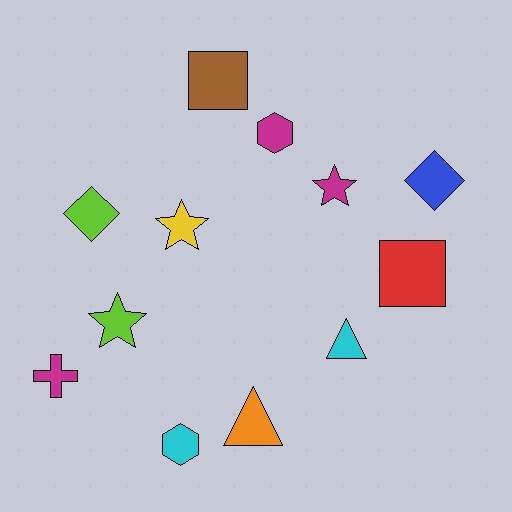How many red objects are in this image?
There is 1 red object.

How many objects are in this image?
There are 12 objects.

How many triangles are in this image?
There are 2 triangles.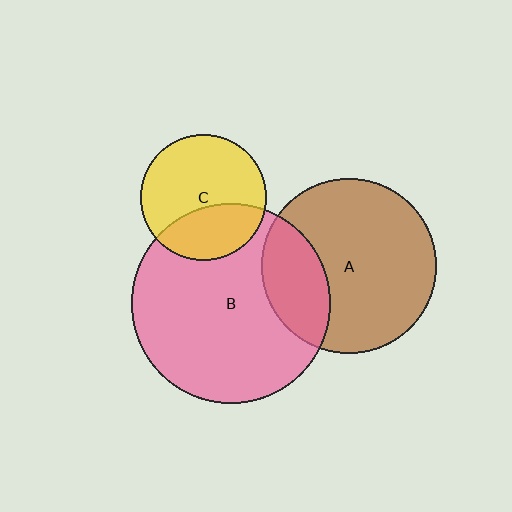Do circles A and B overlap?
Yes.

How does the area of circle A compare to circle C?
Approximately 1.9 times.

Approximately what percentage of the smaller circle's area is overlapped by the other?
Approximately 25%.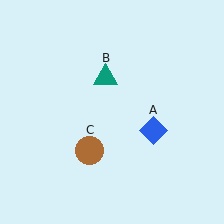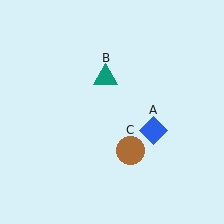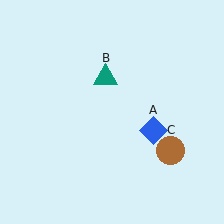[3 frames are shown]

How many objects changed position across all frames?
1 object changed position: brown circle (object C).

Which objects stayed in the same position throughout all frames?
Blue diamond (object A) and teal triangle (object B) remained stationary.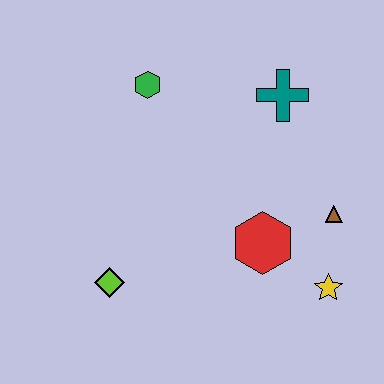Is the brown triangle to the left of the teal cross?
No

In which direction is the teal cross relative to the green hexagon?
The teal cross is to the right of the green hexagon.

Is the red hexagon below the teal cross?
Yes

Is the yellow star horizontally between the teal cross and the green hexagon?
No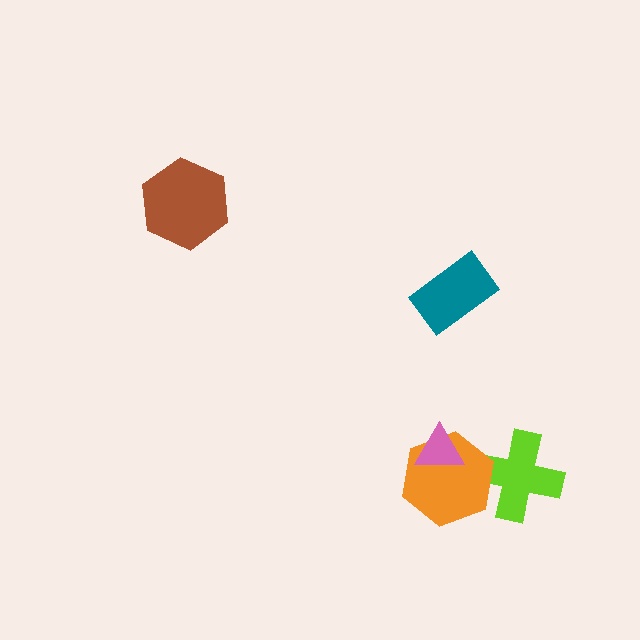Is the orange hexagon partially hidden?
Yes, it is partially covered by another shape.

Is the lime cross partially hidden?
Yes, it is partially covered by another shape.